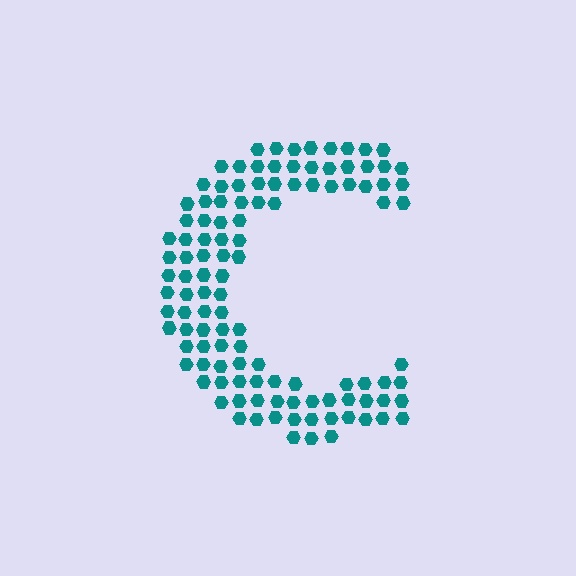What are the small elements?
The small elements are hexagons.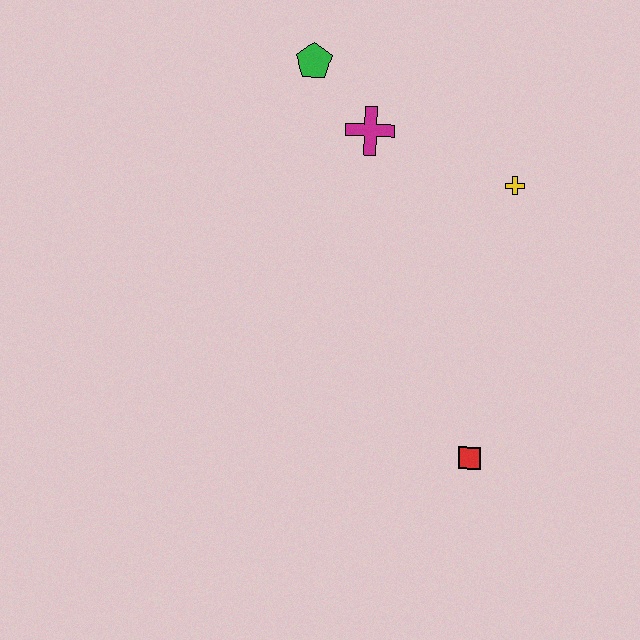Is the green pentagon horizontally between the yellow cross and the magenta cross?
No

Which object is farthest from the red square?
The green pentagon is farthest from the red square.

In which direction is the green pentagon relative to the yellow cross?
The green pentagon is to the left of the yellow cross.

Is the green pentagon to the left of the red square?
Yes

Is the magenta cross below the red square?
No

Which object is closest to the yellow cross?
The magenta cross is closest to the yellow cross.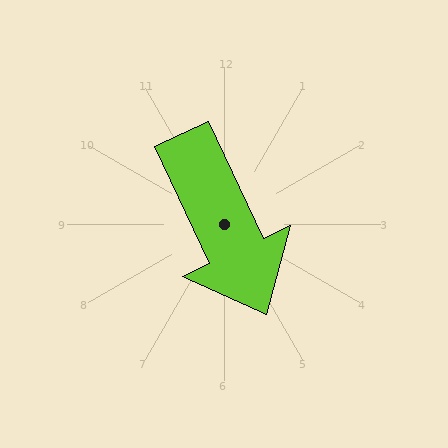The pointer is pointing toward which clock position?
Roughly 5 o'clock.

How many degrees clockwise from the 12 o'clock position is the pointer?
Approximately 155 degrees.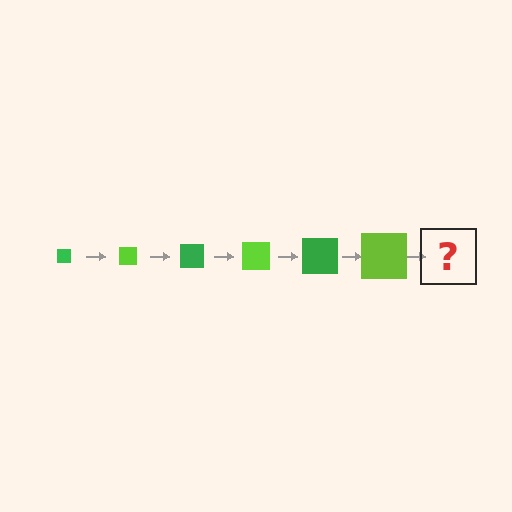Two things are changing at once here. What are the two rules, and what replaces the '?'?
The two rules are that the square grows larger each step and the color cycles through green and lime. The '?' should be a green square, larger than the previous one.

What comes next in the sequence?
The next element should be a green square, larger than the previous one.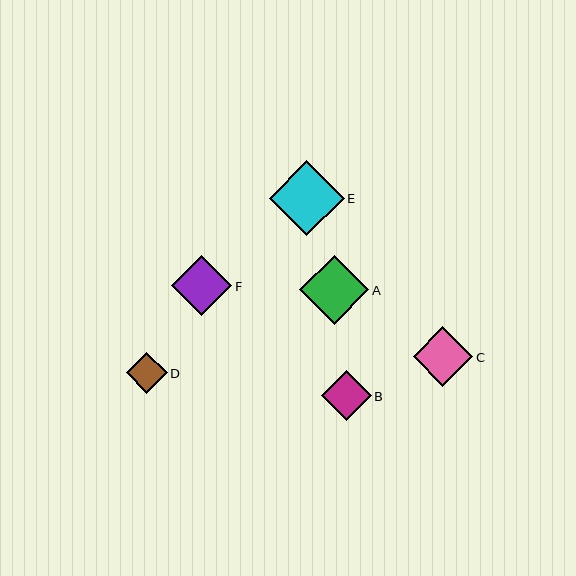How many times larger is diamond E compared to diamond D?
Diamond E is approximately 1.8 times the size of diamond D.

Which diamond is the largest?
Diamond E is the largest with a size of approximately 75 pixels.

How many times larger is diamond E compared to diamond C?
Diamond E is approximately 1.3 times the size of diamond C.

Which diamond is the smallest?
Diamond D is the smallest with a size of approximately 41 pixels.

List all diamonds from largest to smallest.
From largest to smallest: E, A, F, C, B, D.